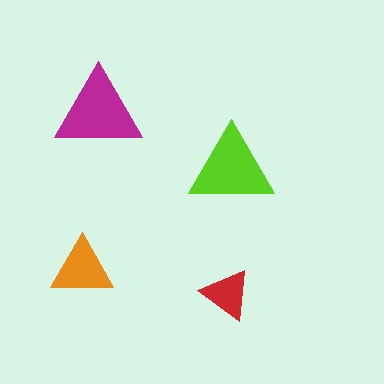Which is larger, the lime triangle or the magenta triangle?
The magenta one.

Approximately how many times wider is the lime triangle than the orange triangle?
About 1.5 times wider.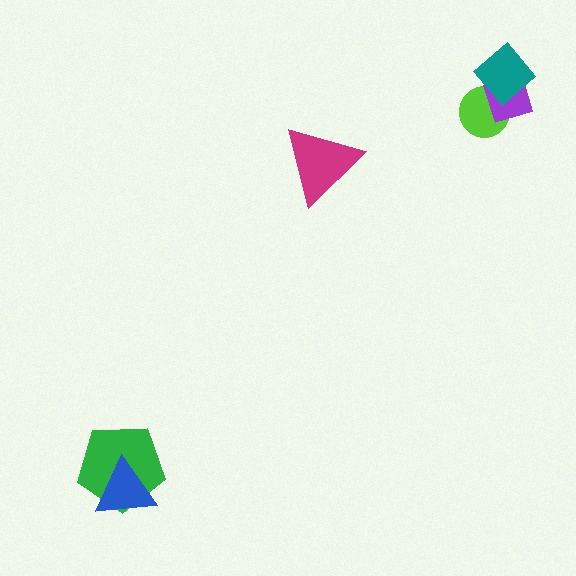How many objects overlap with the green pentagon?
1 object overlaps with the green pentagon.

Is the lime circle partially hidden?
Yes, it is partially covered by another shape.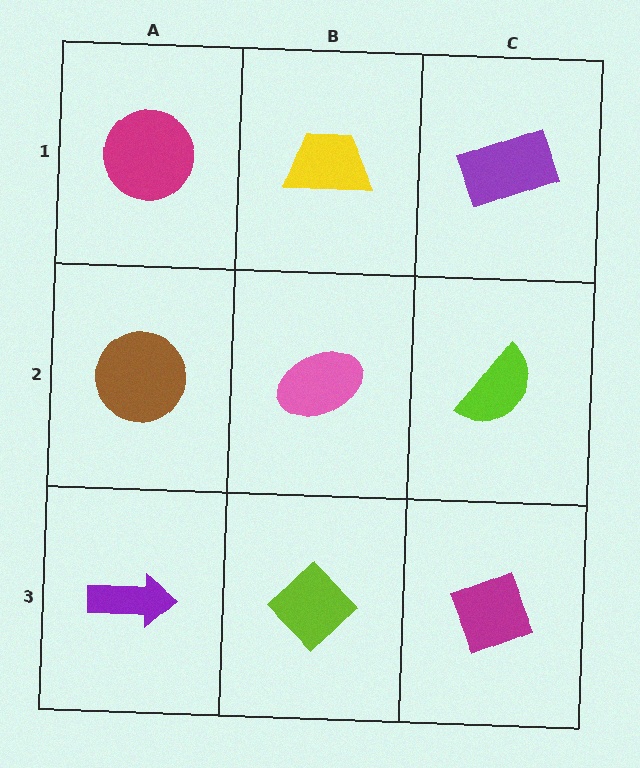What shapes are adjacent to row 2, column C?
A purple rectangle (row 1, column C), a magenta diamond (row 3, column C), a pink ellipse (row 2, column B).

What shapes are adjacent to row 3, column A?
A brown circle (row 2, column A), a lime diamond (row 3, column B).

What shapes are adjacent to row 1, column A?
A brown circle (row 2, column A), a yellow trapezoid (row 1, column B).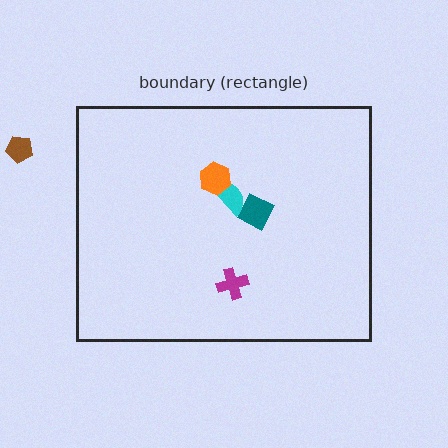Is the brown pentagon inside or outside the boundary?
Outside.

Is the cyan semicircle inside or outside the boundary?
Inside.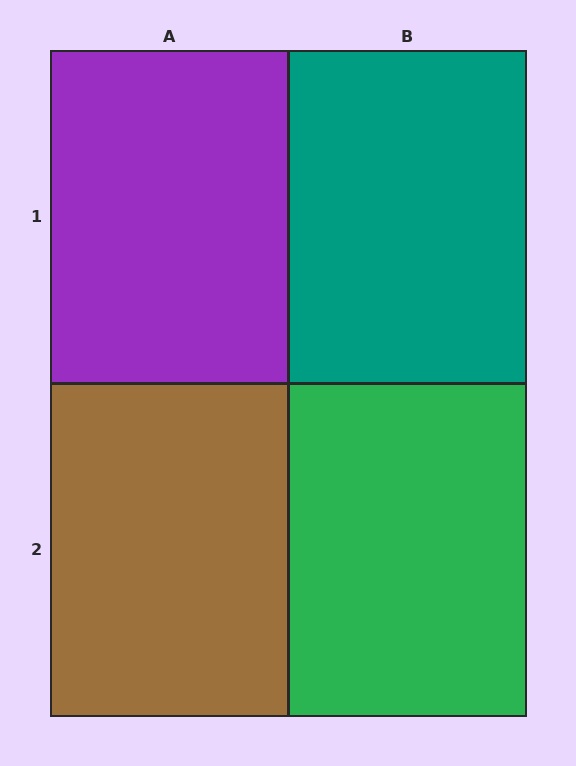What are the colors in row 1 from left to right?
Purple, teal.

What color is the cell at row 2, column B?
Green.